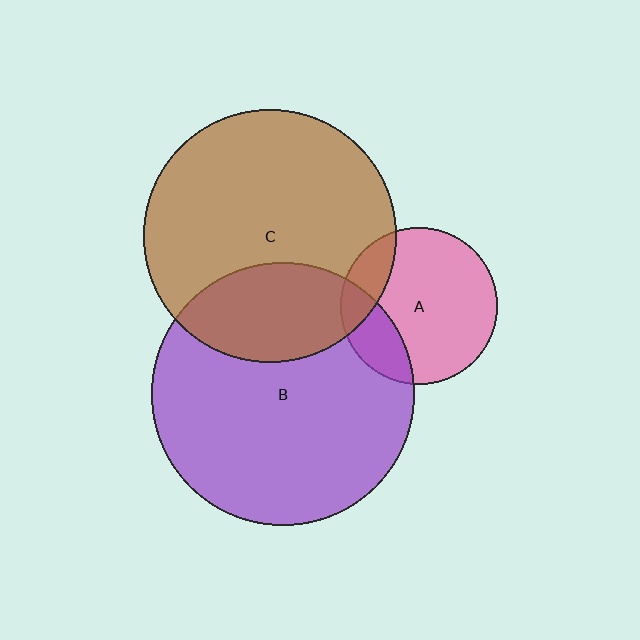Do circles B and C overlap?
Yes.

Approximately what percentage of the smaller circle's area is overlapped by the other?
Approximately 30%.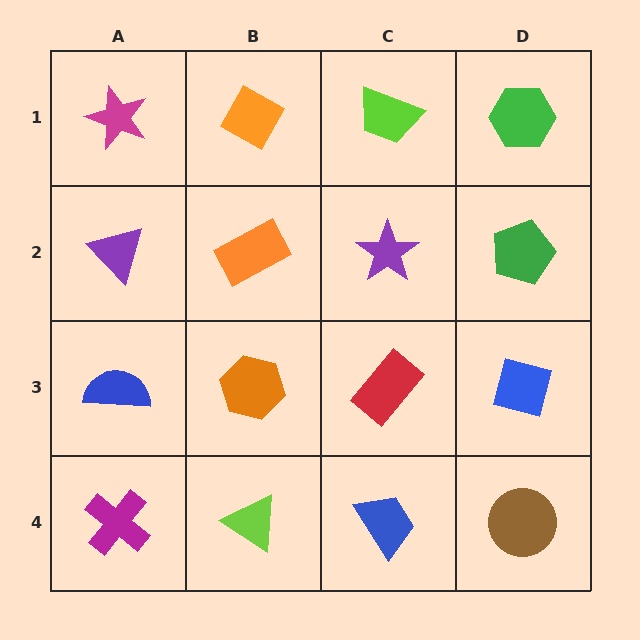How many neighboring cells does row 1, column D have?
2.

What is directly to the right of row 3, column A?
An orange hexagon.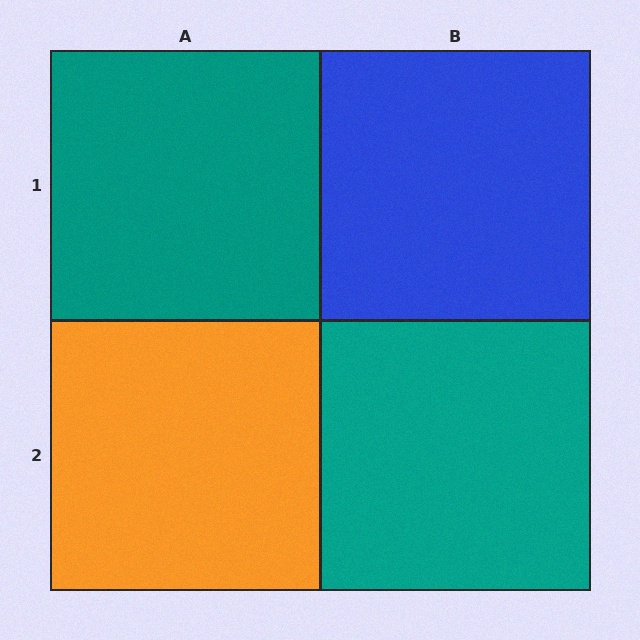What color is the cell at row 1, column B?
Blue.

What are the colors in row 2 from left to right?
Orange, teal.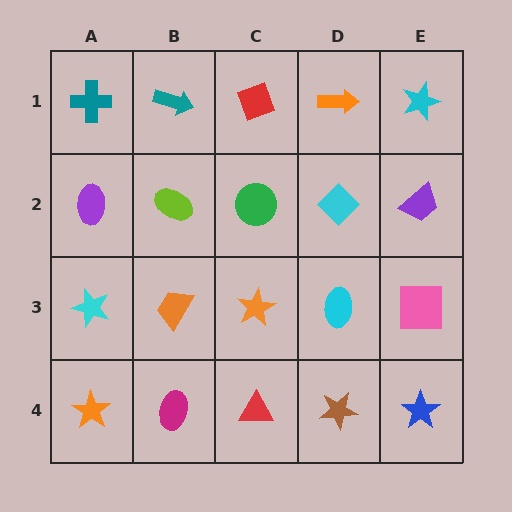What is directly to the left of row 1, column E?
An orange arrow.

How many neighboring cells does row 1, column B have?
3.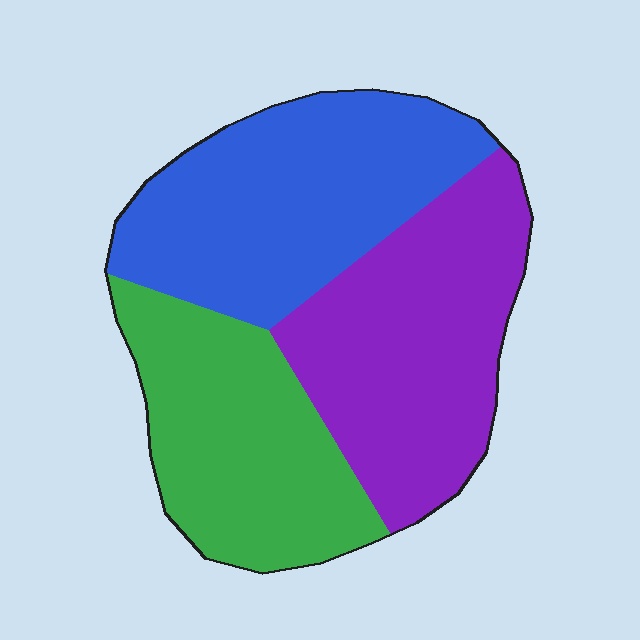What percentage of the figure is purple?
Purple takes up between a quarter and a half of the figure.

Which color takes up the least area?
Green, at roughly 30%.